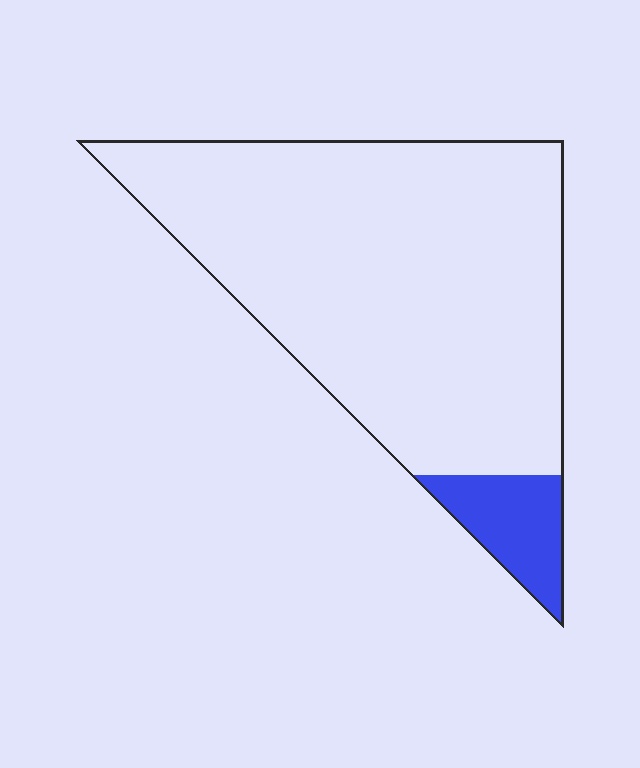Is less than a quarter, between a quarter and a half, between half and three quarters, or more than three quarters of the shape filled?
Less than a quarter.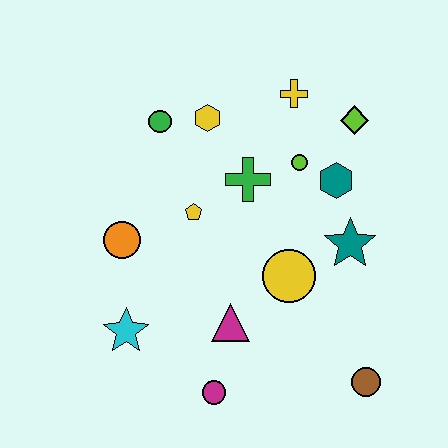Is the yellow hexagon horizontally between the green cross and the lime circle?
No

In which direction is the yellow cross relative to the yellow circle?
The yellow cross is above the yellow circle.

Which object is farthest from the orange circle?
The brown circle is farthest from the orange circle.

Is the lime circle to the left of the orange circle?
No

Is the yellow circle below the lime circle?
Yes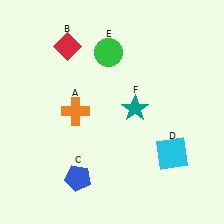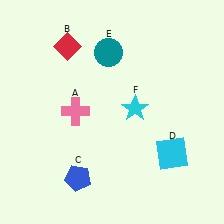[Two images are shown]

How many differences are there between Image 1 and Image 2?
There are 3 differences between the two images.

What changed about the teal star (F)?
In Image 1, F is teal. In Image 2, it changed to cyan.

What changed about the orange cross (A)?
In Image 1, A is orange. In Image 2, it changed to pink.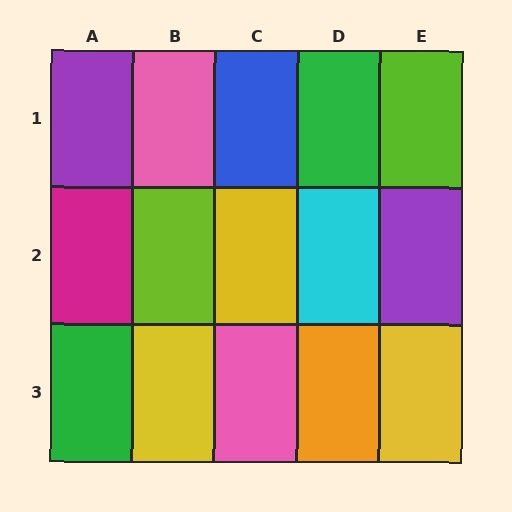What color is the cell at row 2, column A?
Magenta.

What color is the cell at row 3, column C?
Pink.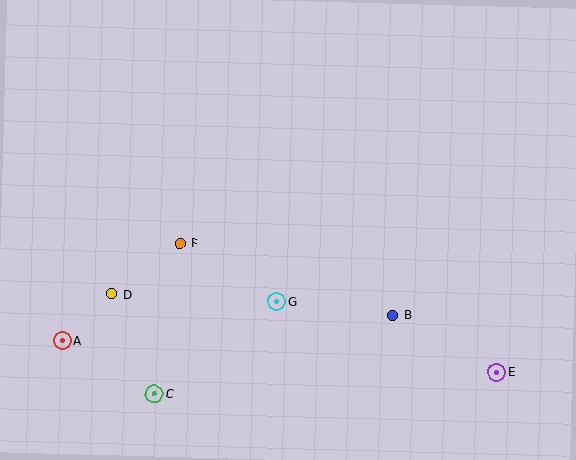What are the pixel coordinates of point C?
Point C is at (154, 394).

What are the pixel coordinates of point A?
Point A is at (62, 341).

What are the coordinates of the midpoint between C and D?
The midpoint between C and D is at (133, 344).